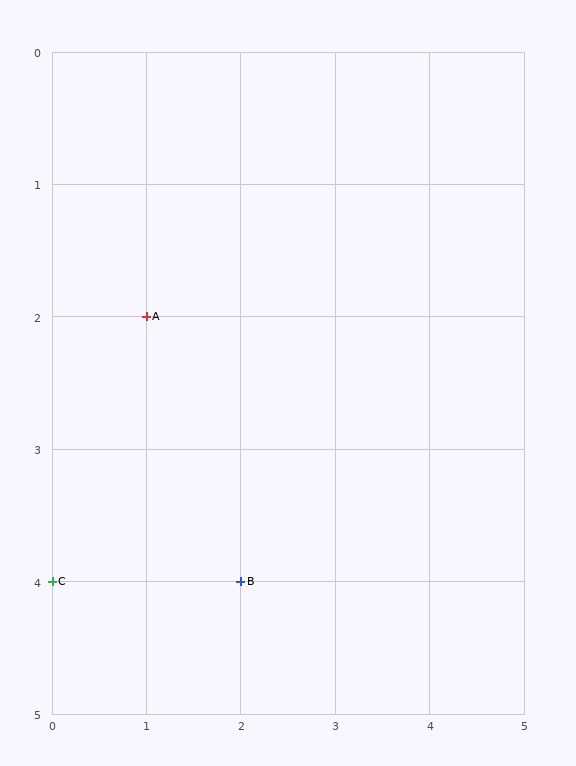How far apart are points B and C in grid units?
Points B and C are 2 columns apart.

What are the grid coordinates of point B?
Point B is at grid coordinates (2, 4).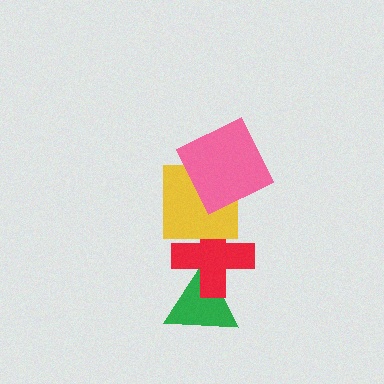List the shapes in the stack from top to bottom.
From top to bottom: the pink square, the yellow square, the red cross, the green triangle.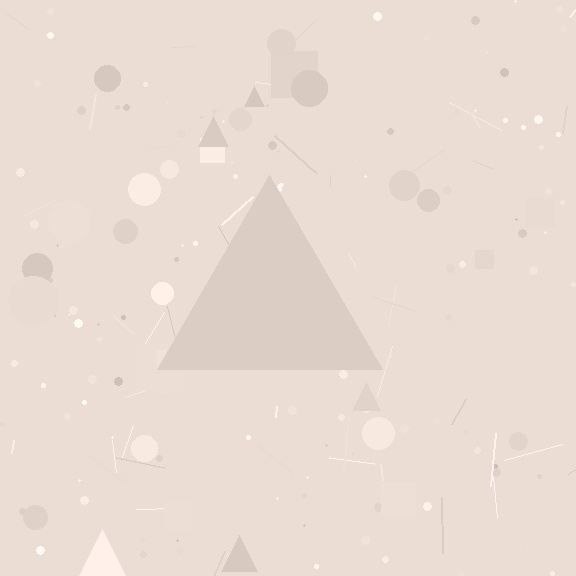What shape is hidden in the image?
A triangle is hidden in the image.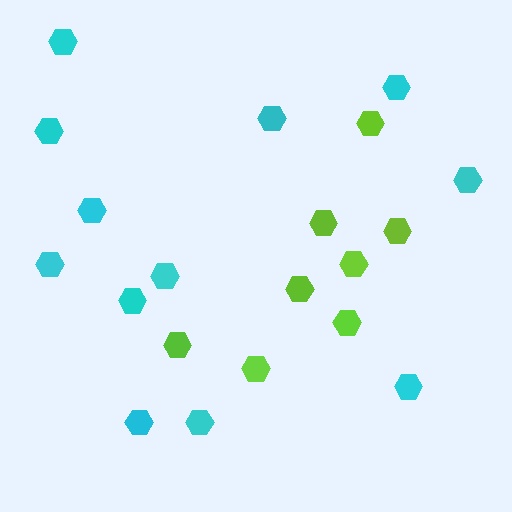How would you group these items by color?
There are 2 groups: one group of lime hexagons (8) and one group of cyan hexagons (12).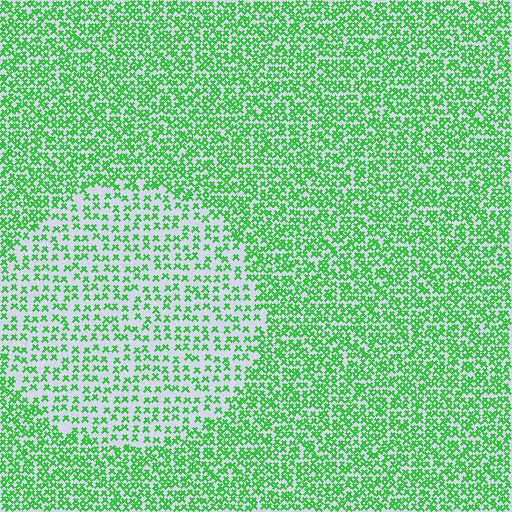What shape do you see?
I see a circle.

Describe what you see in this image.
The image contains small green elements arranged at two different densities. A circle-shaped region is visible where the elements are less densely packed than the surrounding area.